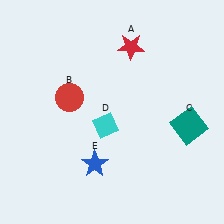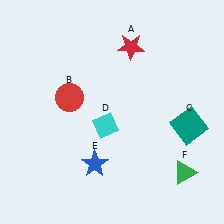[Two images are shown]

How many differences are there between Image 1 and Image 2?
There is 1 difference between the two images.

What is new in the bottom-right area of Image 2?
A green triangle (F) was added in the bottom-right area of Image 2.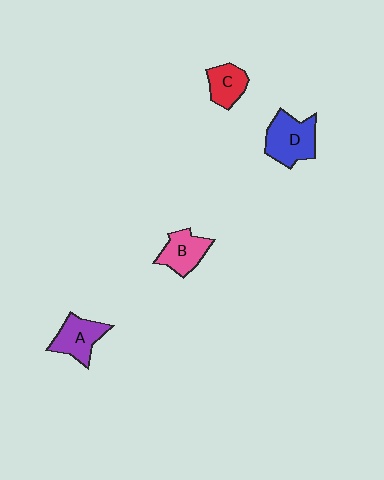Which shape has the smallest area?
Shape C (red).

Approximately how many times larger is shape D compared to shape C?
Approximately 1.6 times.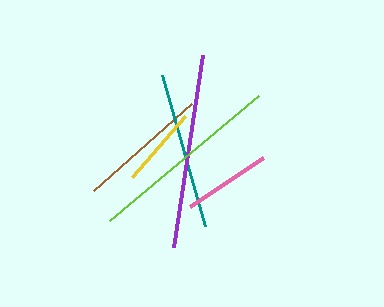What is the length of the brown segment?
The brown segment is approximately 132 pixels long.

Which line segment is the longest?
The lime line is the longest at approximately 195 pixels.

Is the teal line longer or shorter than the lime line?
The lime line is longer than the teal line.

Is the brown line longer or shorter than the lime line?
The lime line is longer than the brown line.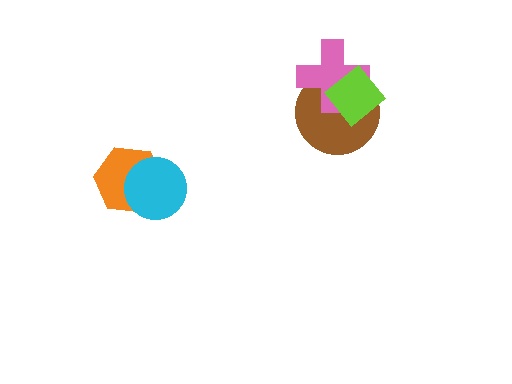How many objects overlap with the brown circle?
2 objects overlap with the brown circle.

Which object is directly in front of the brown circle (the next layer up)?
The pink cross is directly in front of the brown circle.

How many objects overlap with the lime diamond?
2 objects overlap with the lime diamond.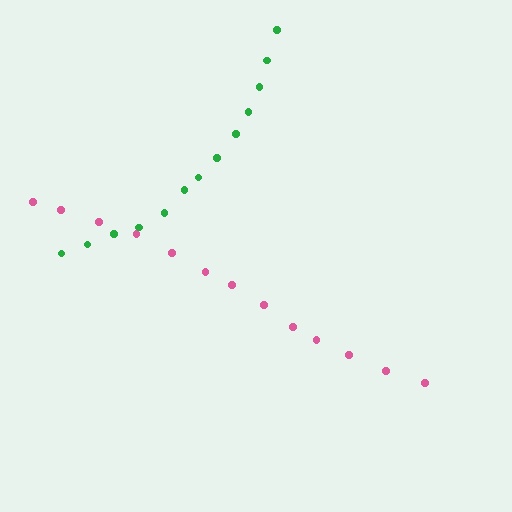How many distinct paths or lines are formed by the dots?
There are 2 distinct paths.